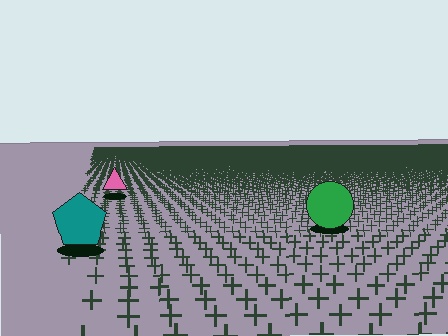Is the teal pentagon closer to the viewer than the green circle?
Yes. The teal pentagon is closer — you can tell from the texture gradient: the ground texture is coarser near it.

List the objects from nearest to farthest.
From nearest to farthest: the teal pentagon, the green circle, the pink triangle.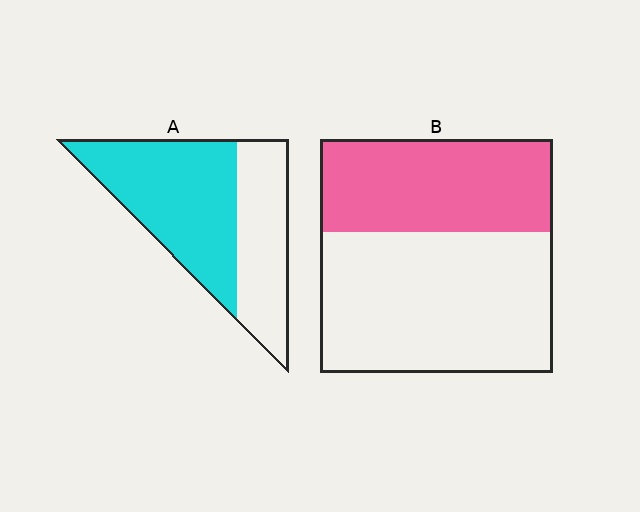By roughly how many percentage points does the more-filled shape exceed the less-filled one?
By roughly 20 percentage points (A over B).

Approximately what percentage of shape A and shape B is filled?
A is approximately 60% and B is approximately 40%.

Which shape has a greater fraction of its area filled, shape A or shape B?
Shape A.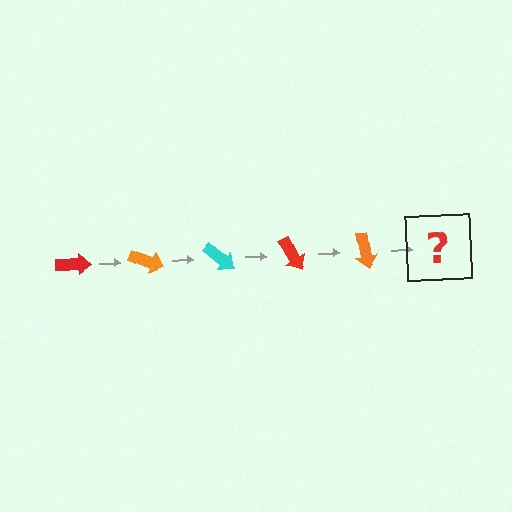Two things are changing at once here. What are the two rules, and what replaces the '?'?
The two rules are that it rotates 20 degrees each step and the color cycles through red, orange, and cyan. The '?' should be a cyan arrow, rotated 100 degrees from the start.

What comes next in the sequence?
The next element should be a cyan arrow, rotated 100 degrees from the start.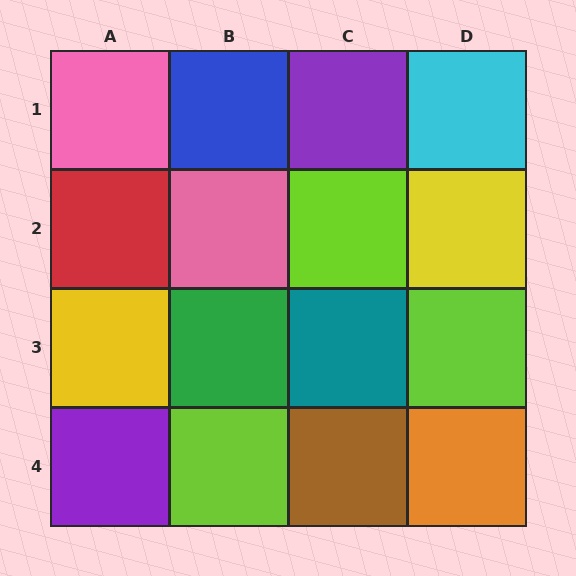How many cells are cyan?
1 cell is cyan.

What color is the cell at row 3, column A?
Yellow.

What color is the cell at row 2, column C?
Lime.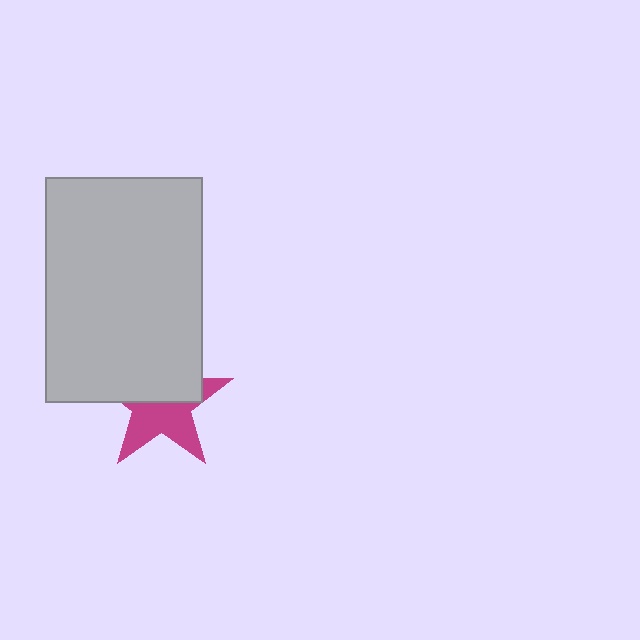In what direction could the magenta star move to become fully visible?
The magenta star could move down. That would shift it out from behind the light gray rectangle entirely.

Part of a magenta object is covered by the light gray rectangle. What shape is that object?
It is a star.